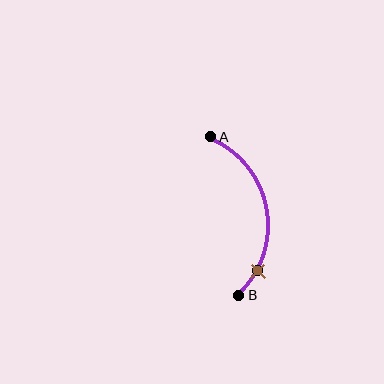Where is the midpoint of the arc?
The arc midpoint is the point on the curve farthest from the straight line joining A and B. It sits to the right of that line.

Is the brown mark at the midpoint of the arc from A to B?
No. The brown mark lies on the arc but is closer to endpoint B. The arc midpoint would be at the point on the curve equidistant along the arc from both A and B.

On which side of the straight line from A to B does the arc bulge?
The arc bulges to the right of the straight line connecting A and B.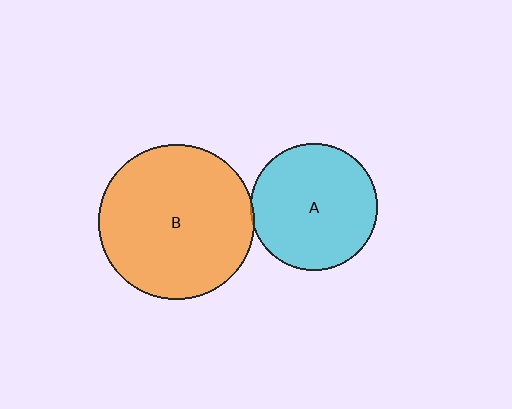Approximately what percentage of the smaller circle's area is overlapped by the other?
Approximately 5%.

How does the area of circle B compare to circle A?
Approximately 1.5 times.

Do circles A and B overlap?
Yes.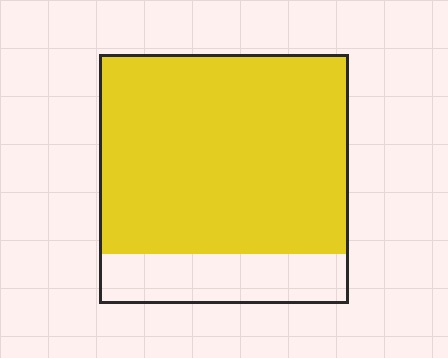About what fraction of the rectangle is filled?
About four fifths (4/5).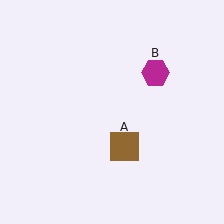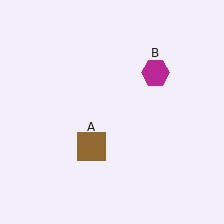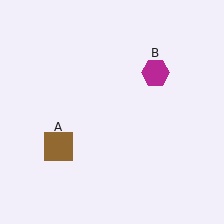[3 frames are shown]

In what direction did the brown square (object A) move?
The brown square (object A) moved left.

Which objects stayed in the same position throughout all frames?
Magenta hexagon (object B) remained stationary.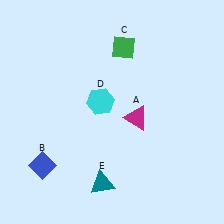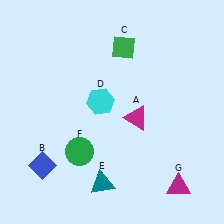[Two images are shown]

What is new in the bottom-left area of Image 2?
A green circle (F) was added in the bottom-left area of Image 2.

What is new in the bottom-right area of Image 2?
A magenta triangle (G) was added in the bottom-right area of Image 2.